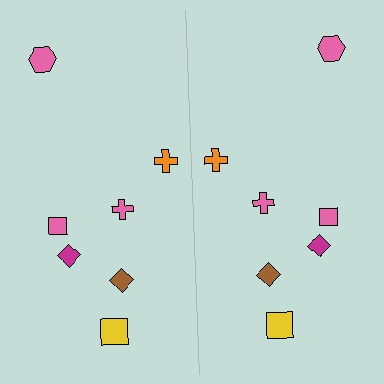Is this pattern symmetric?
Yes, this pattern has bilateral (reflection) symmetry.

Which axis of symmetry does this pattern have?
The pattern has a vertical axis of symmetry running through the center of the image.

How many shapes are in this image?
There are 14 shapes in this image.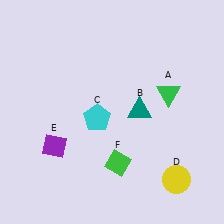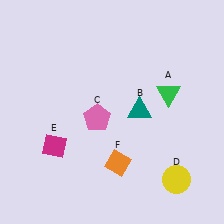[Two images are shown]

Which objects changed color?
C changed from cyan to pink. E changed from purple to magenta. F changed from green to orange.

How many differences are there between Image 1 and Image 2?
There are 3 differences between the two images.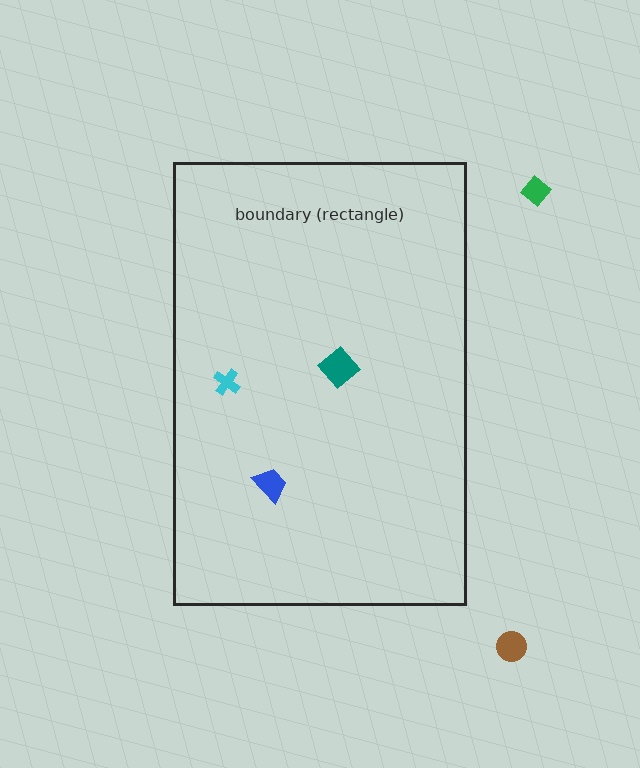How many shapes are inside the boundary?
3 inside, 2 outside.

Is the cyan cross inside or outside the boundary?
Inside.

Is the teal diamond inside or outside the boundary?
Inside.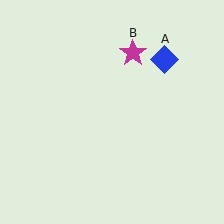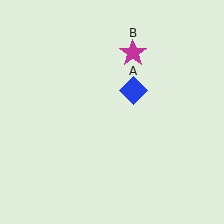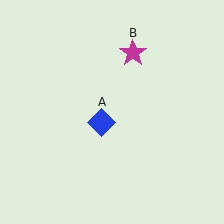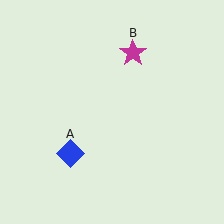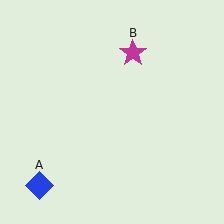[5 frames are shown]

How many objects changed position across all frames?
1 object changed position: blue diamond (object A).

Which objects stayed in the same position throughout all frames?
Magenta star (object B) remained stationary.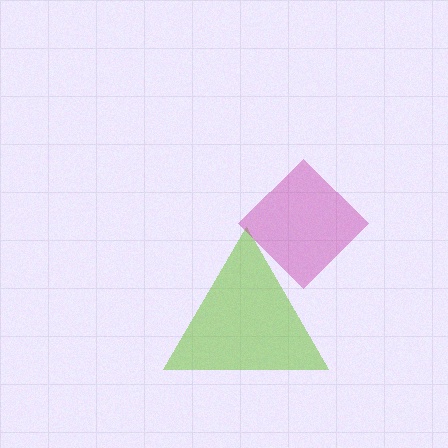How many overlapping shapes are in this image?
There are 2 overlapping shapes in the image.